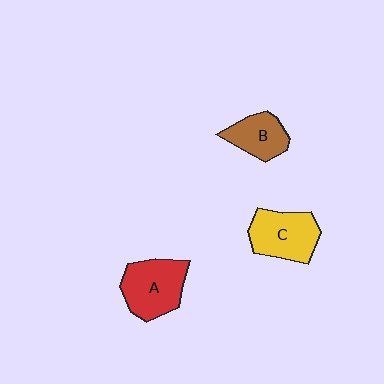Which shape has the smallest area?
Shape B (brown).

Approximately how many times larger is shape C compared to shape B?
Approximately 1.4 times.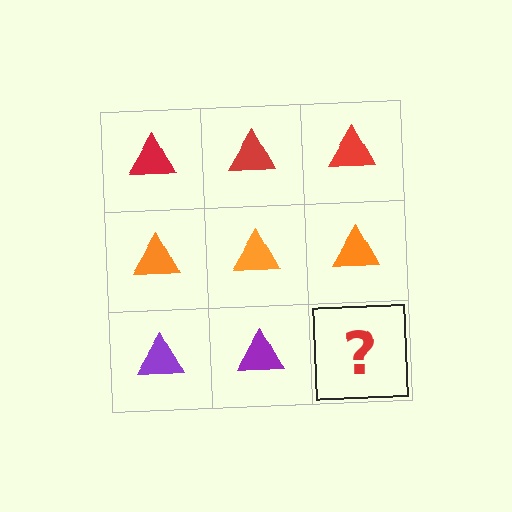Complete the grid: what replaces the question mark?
The question mark should be replaced with a purple triangle.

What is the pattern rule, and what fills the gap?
The rule is that each row has a consistent color. The gap should be filled with a purple triangle.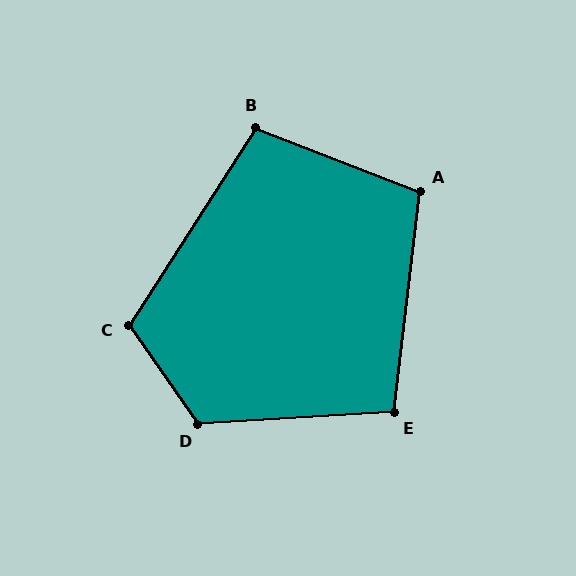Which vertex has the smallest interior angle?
E, at approximately 100 degrees.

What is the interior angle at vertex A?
Approximately 105 degrees (obtuse).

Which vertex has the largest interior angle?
D, at approximately 121 degrees.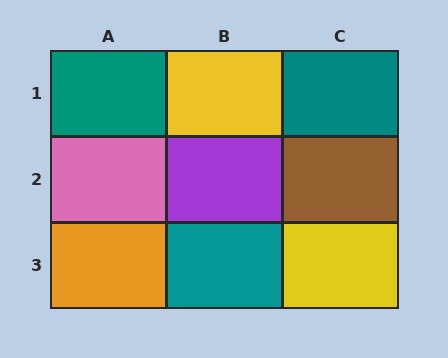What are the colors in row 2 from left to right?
Pink, purple, brown.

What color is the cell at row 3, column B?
Teal.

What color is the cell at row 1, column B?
Yellow.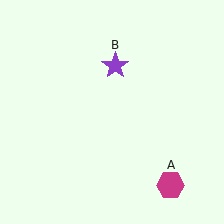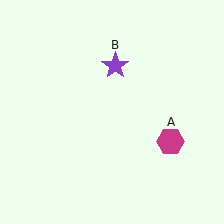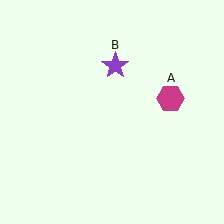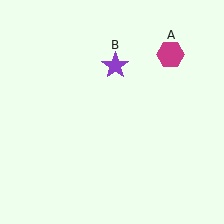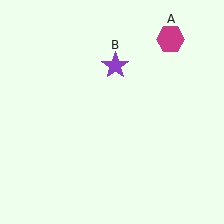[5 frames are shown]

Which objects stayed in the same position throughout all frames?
Purple star (object B) remained stationary.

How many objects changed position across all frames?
1 object changed position: magenta hexagon (object A).